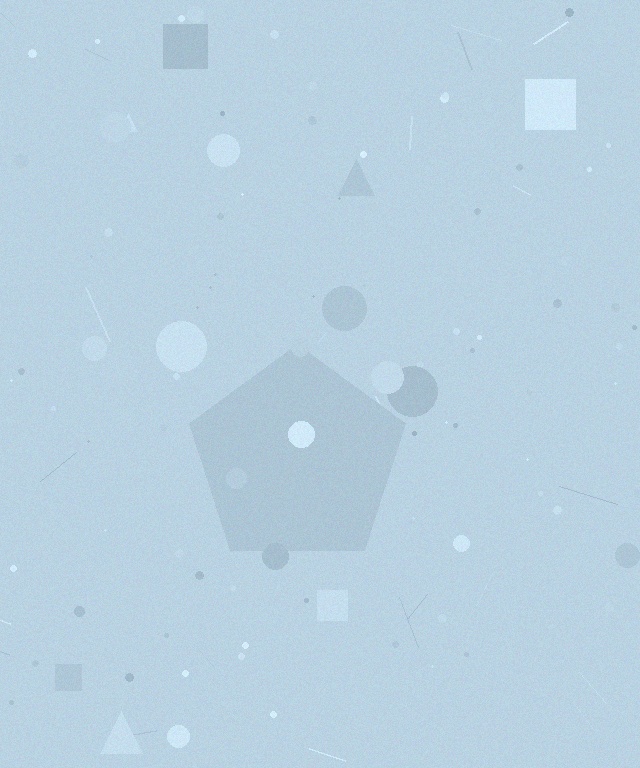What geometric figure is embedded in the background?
A pentagon is embedded in the background.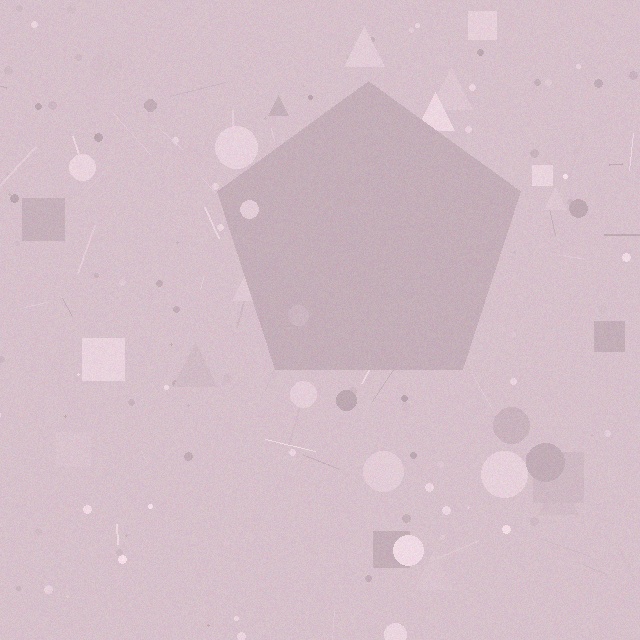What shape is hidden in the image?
A pentagon is hidden in the image.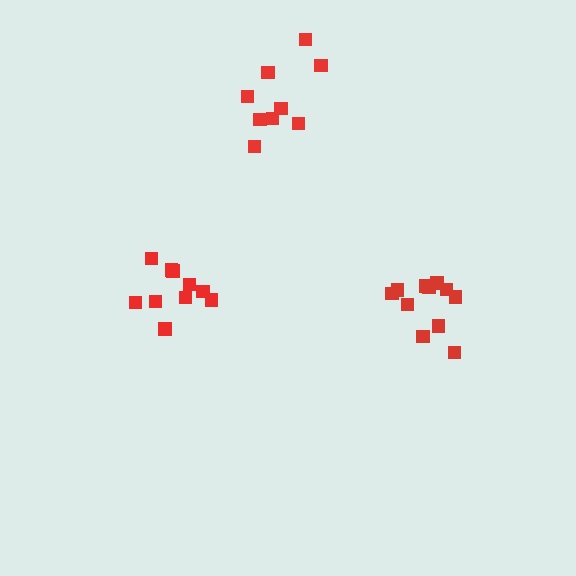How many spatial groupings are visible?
There are 3 spatial groupings.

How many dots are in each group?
Group 1: 10 dots, Group 2: 11 dots, Group 3: 9 dots (30 total).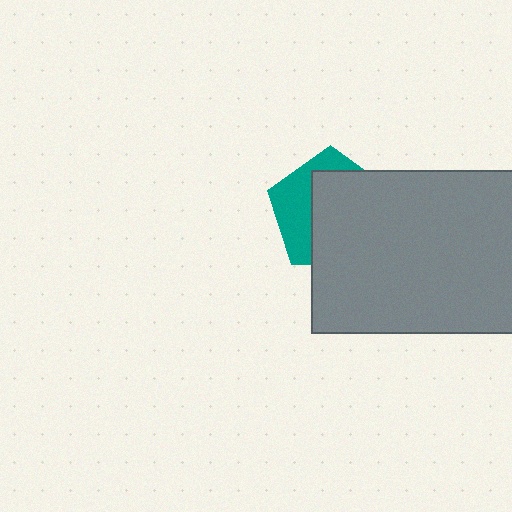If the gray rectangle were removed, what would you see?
You would see the complete teal pentagon.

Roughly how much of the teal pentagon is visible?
A small part of it is visible (roughly 37%).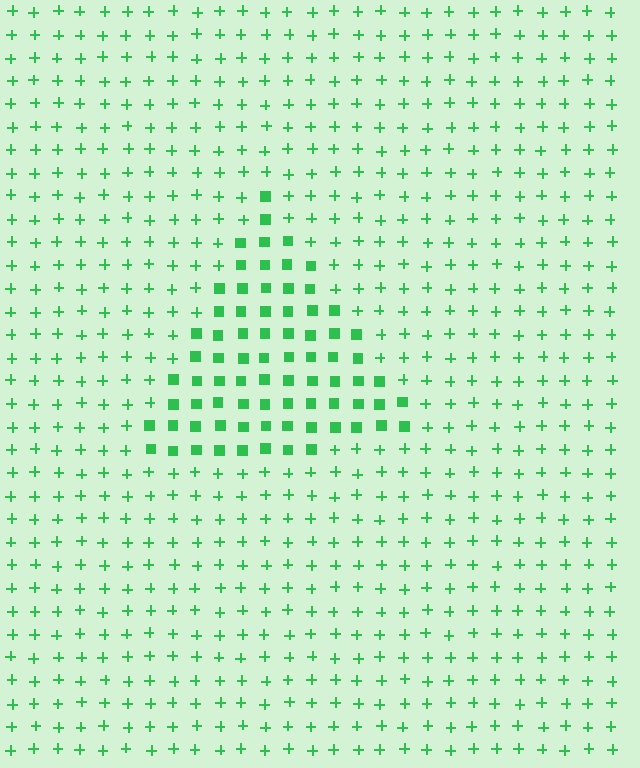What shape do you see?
I see a triangle.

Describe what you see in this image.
The image is filled with small green elements arranged in a uniform grid. A triangle-shaped region contains squares, while the surrounding area contains plus signs. The boundary is defined purely by the change in element shape.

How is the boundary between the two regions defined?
The boundary is defined by a change in element shape: squares inside vs. plus signs outside. All elements share the same color and spacing.